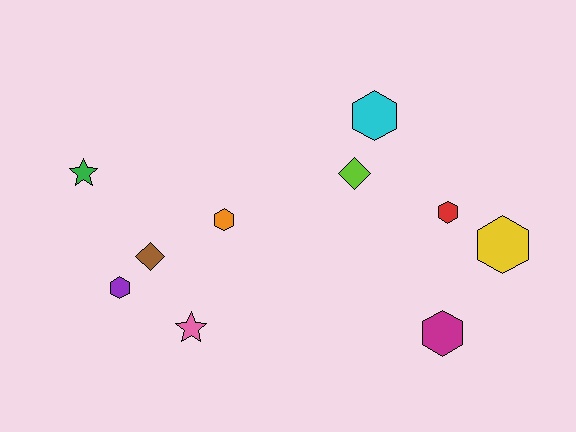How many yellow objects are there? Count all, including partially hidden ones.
There is 1 yellow object.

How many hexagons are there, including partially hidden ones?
There are 6 hexagons.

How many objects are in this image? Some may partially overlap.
There are 10 objects.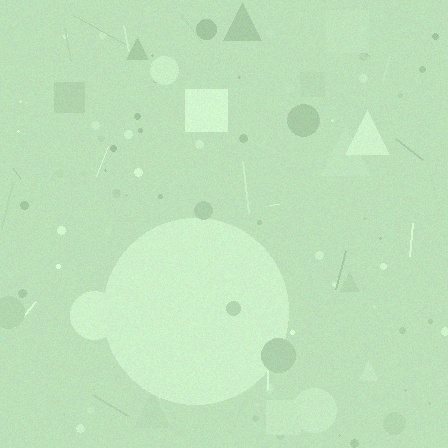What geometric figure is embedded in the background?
A circle is embedded in the background.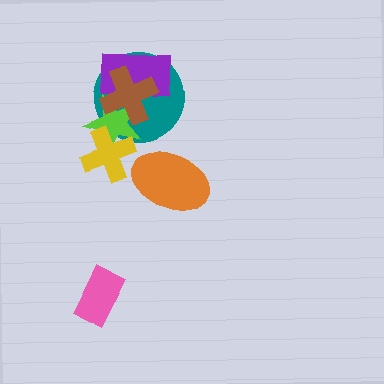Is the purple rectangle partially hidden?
Yes, it is partially covered by another shape.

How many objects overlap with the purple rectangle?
3 objects overlap with the purple rectangle.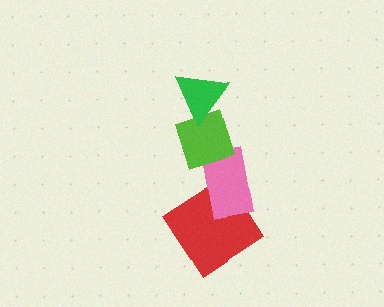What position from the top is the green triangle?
The green triangle is 1st from the top.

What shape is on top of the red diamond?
The pink rectangle is on top of the red diamond.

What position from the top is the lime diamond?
The lime diamond is 2nd from the top.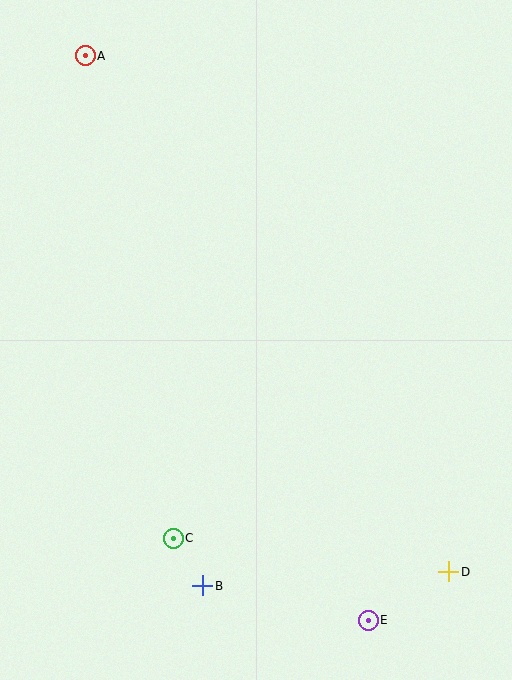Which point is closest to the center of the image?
Point C at (173, 538) is closest to the center.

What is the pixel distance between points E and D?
The distance between E and D is 94 pixels.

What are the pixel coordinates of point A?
Point A is at (85, 56).